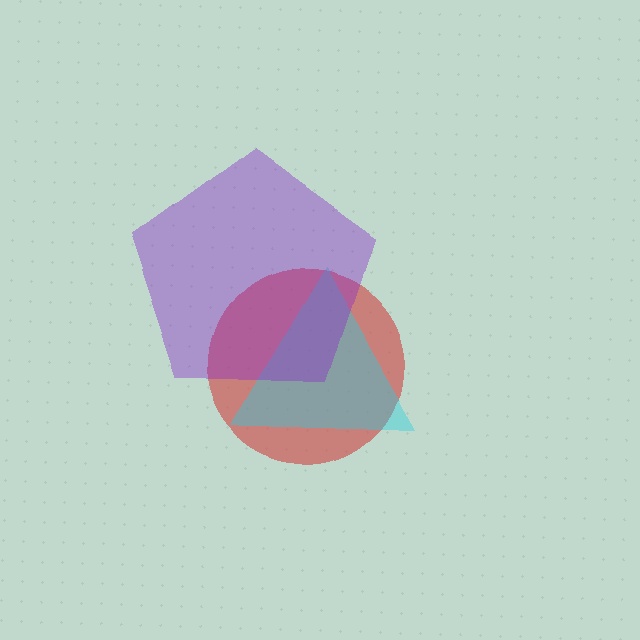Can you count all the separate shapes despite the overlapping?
Yes, there are 3 separate shapes.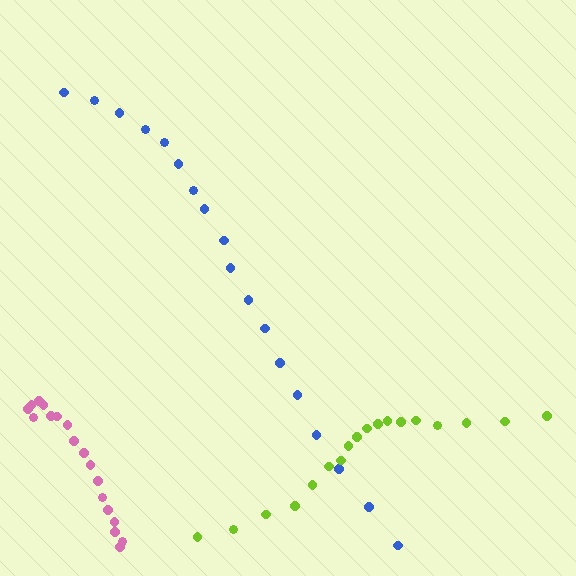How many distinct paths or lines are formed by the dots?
There are 3 distinct paths.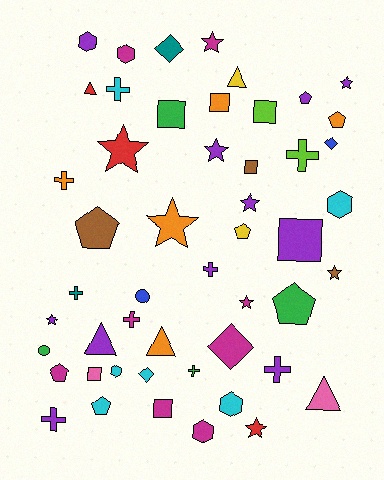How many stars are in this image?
There are 10 stars.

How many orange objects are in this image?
There are 5 orange objects.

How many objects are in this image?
There are 50 objects.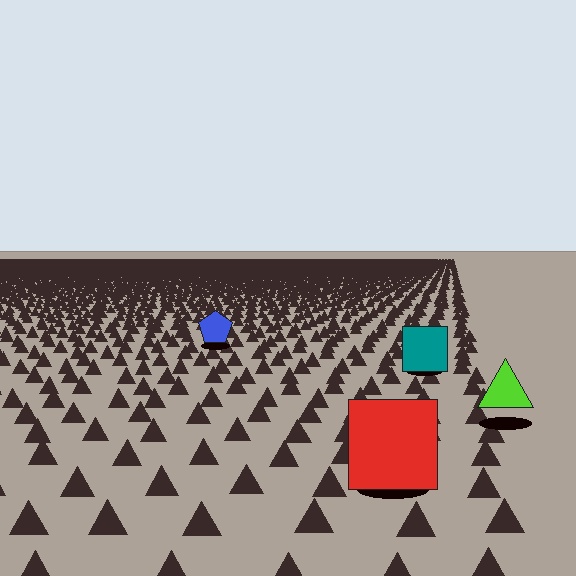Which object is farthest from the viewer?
The blue pentagon is farthest from the viewer. It appears smaller and the ground texture around it is denser.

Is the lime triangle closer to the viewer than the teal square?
Yes. The lime triangle is closer — you can tell from the texture gradient: the ground texture is coarser near it.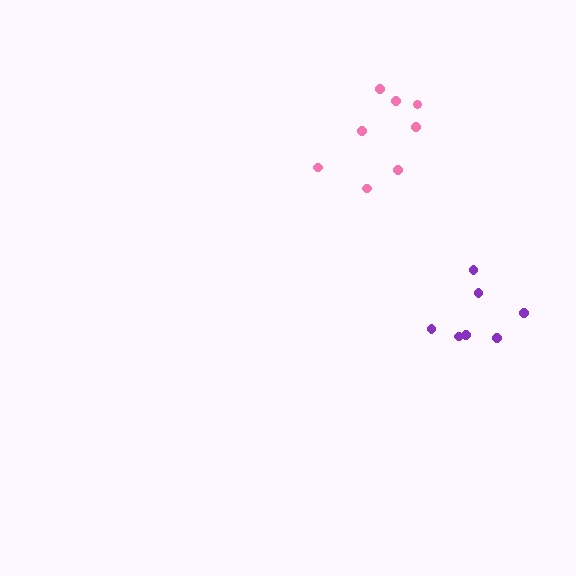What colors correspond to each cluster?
The clusters are colored: pink, purple.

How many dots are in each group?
Group 1: 8 dots, Group 2: 7 dots (15 total).